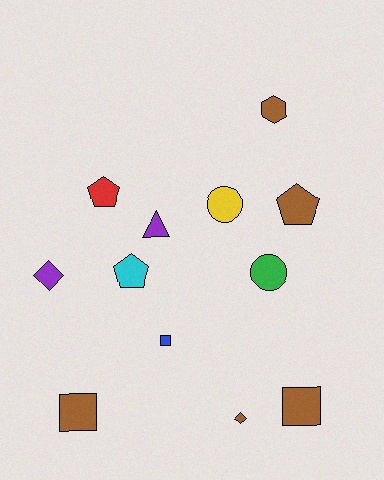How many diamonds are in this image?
There are 2 diamonds.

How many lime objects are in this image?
There are no lime objects.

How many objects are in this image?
There are 12 objects.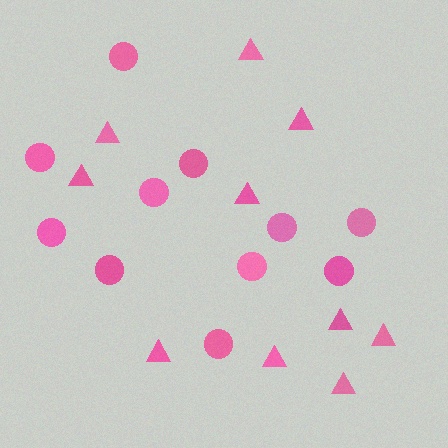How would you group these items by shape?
There are 2 groups: one group of triangles (10) and one group of circles (11).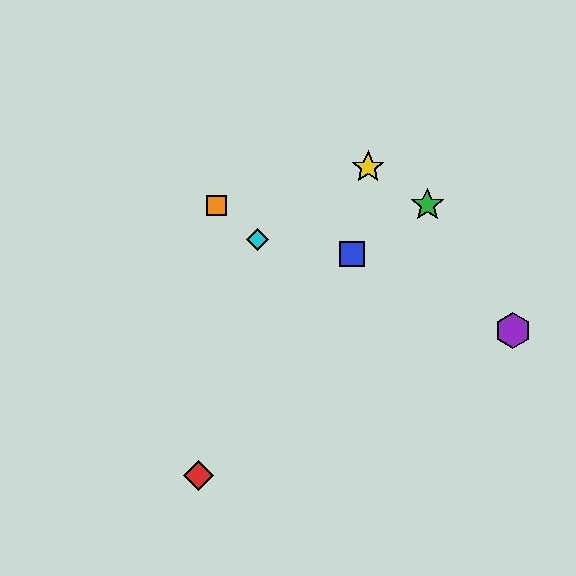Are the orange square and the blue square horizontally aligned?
No, the orange square is at y≈205 and the blue square is at y≈254.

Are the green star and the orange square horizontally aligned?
Yes, both are at y≈205.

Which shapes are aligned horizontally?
The green star, the orange square are aligned horizontally.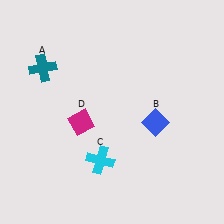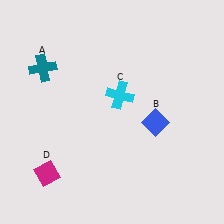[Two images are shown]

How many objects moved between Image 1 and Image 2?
2 objects moved between the two images.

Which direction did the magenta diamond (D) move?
The magenta diamond (D) moved down.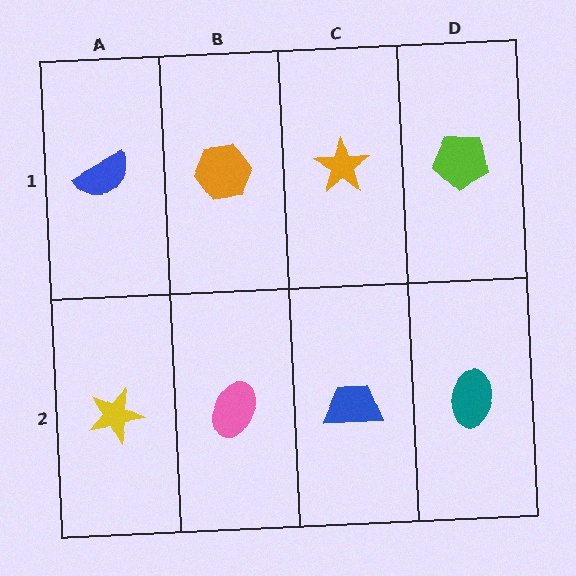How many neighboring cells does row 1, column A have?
2.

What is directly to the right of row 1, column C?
A lime pentagon.